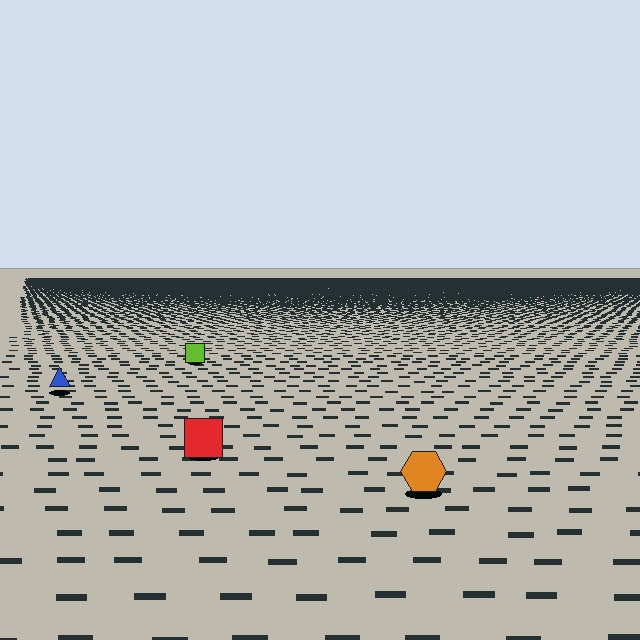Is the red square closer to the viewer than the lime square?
Yes. The red square is closer — you can tell from the texture gradient: the ground texture is coarser near it.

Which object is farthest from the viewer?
The lime square is farthest from the viewer. It appears smaller and the ground texture around it is denser.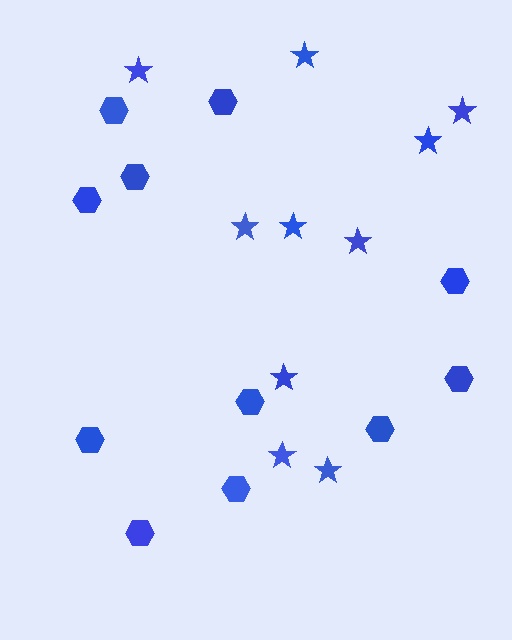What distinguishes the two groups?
There are 2 groups: one group of hexagons (11) and one group of stars (10).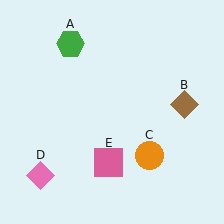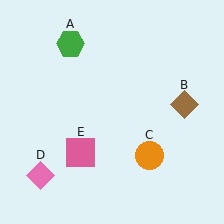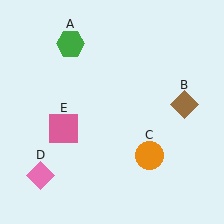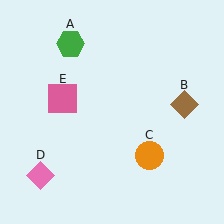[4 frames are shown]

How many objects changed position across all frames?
1 object changed position: pink square (object E).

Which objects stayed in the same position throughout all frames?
Green hexagon (object A) and brown diamond (object B) and orange circle (object C) and pink diamond (object D) remained stationary.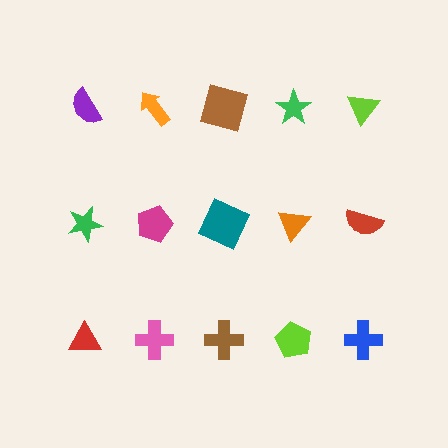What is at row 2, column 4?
An orange triangle.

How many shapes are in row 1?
5 shapes.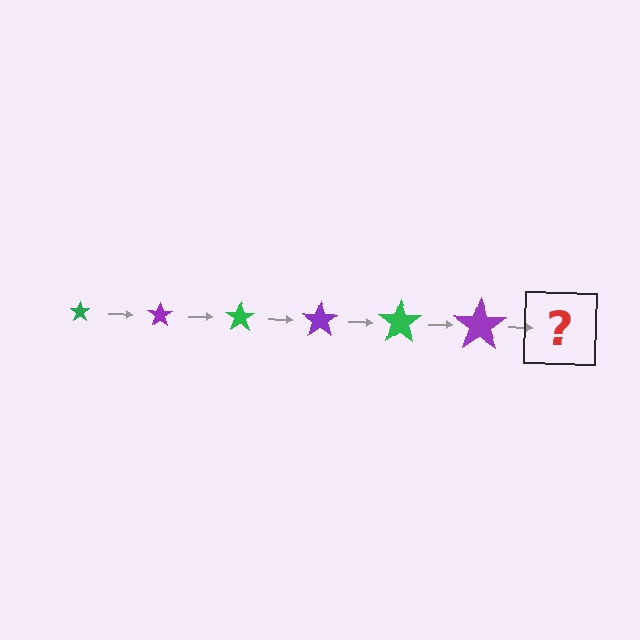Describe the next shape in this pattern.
It should be a green star, larger than the previous one.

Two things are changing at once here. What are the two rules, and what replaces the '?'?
The two rules are that the star grows larger each step and the color cycles through green and purple. The '?' should be a green star, larger than the previous one.